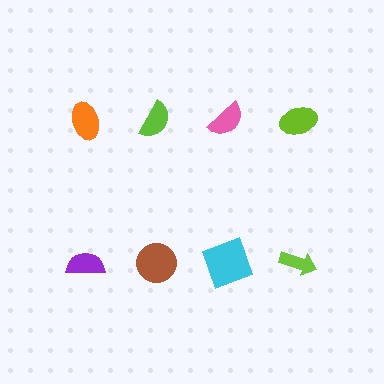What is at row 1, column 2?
A lime semicircle.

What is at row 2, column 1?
A purple semicircle.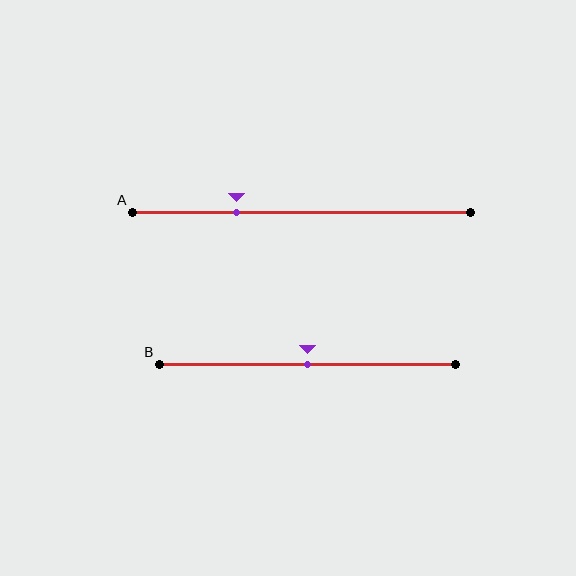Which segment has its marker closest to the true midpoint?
Segment B has its marker closest to the true midpoint.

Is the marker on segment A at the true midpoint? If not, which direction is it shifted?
No, the marker on segment A is shifted to the left by about 19% of the segment length.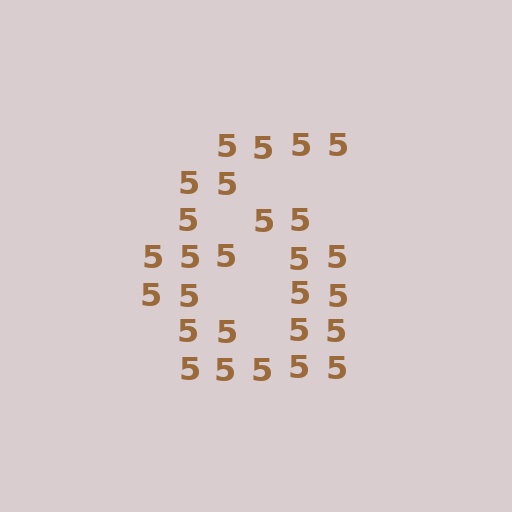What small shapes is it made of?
It is made of small digit 5's.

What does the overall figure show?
The overall figure shows the digit 6.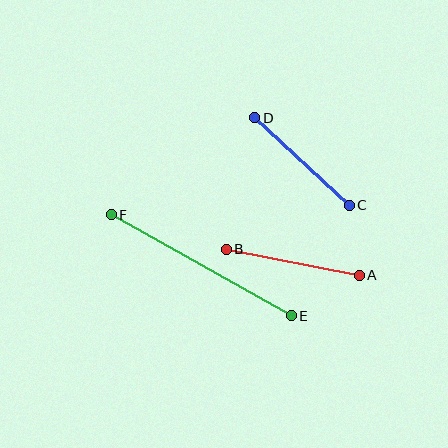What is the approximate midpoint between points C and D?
The midpoint is at approximately (302, 161) pixels.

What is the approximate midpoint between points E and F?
The midpoint is at approximately (201, 265) pixels.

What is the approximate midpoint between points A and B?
The midpoint is at approximately (293, 262) pixels.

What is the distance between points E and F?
The distance is approximately 206 pixels.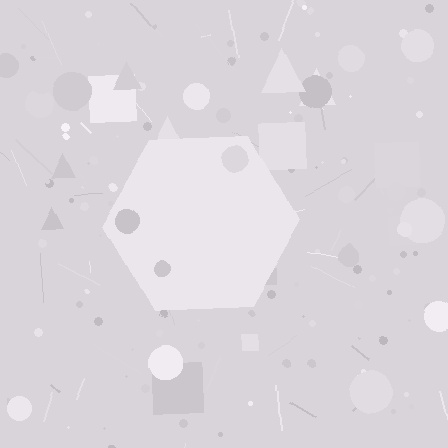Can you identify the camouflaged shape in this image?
The camouflaged shape is a hexagon.